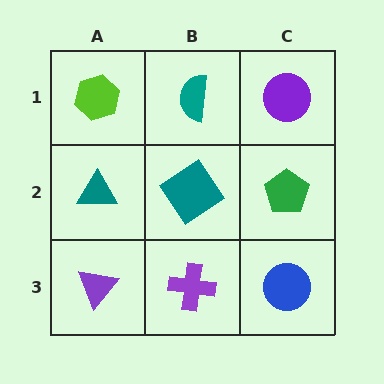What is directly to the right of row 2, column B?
A green pentagon.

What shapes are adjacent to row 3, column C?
A green pentagon (row 2, column C), a purple cross (row 3, column B).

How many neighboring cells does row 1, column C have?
2.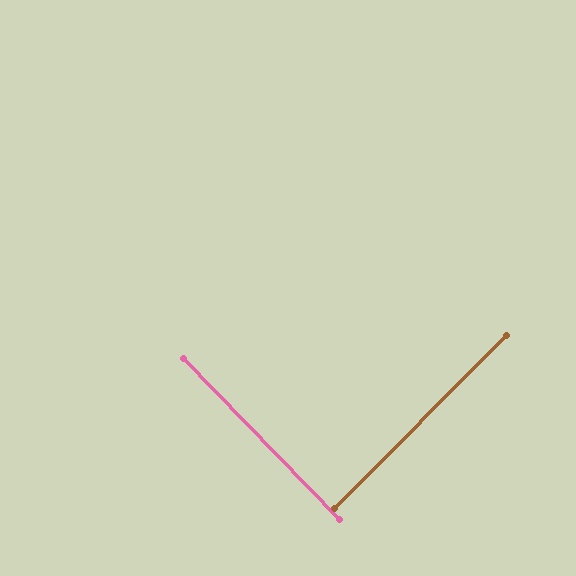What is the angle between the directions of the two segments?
Approximately 89 degrees.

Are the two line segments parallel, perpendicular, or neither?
Perpendicular — they meet at approximately 89°.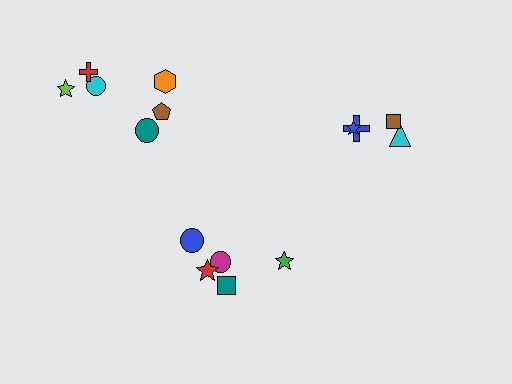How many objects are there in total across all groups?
There are 15 objects.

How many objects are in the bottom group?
There are 5 objects.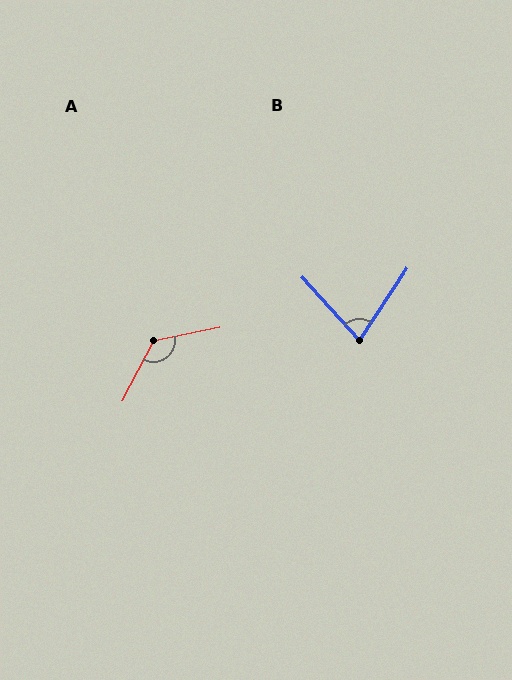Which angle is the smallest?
B, at approximately 76 degrees.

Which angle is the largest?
A, at approximately 129 degrees.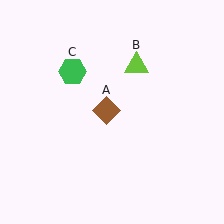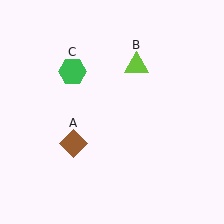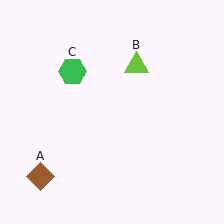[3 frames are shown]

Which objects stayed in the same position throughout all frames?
Lime triangle (object B) and green hexagon (object C) remained stationary.